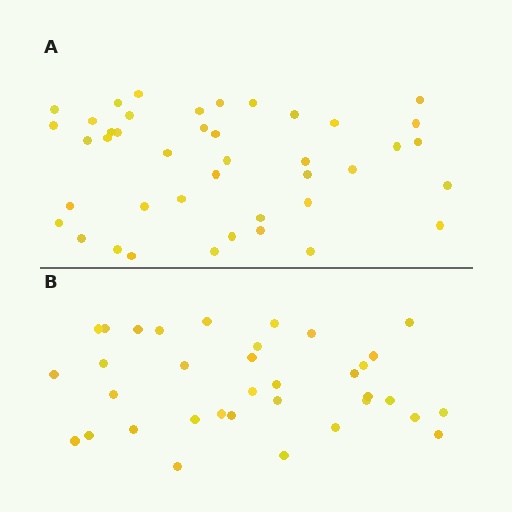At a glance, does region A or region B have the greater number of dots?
Region A (the top region) has more dots.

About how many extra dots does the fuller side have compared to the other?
Region A has roughly 8 or so more dots than region B.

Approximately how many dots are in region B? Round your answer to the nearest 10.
About 40 dots. (The exact count is 35, which rounds to 40.)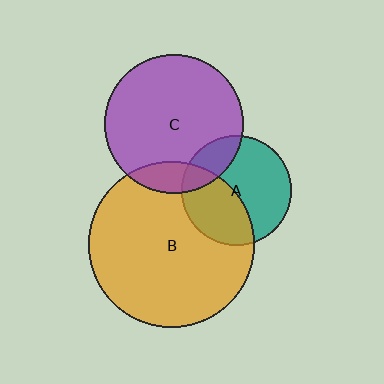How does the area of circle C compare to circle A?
Approximately 1.6 times.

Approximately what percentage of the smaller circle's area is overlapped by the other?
Approximately 40%.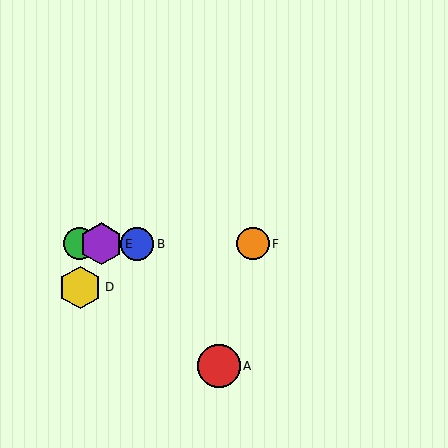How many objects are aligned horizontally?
4 objects (B, C, E, F) are aligned horizontally.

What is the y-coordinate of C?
Object C is at y≈244.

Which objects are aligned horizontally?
Objects B, C, E, F are aligned horizontally.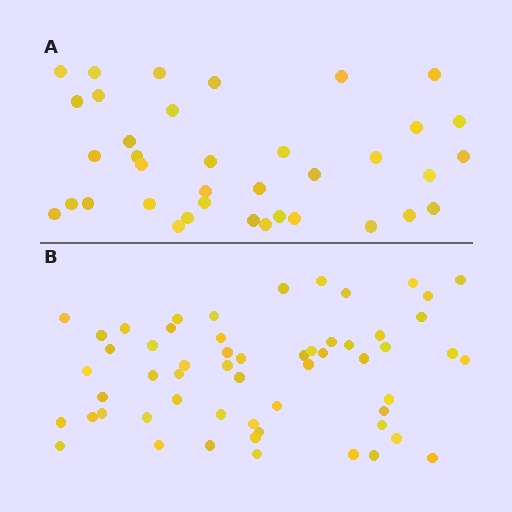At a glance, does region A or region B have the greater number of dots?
Region B (the bottom region) has more dots.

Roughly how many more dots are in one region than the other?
Region B has approximately 20 more dots than region A.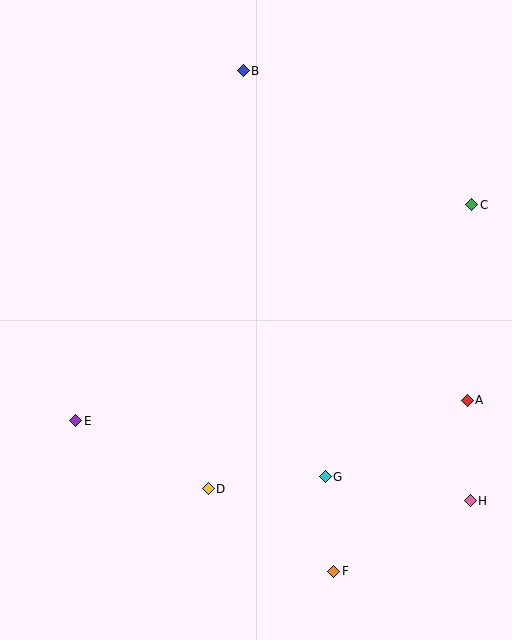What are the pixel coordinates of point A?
Point A is at (467, 400).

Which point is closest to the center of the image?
Point G at (325, 477) is closest to the center.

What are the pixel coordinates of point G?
Point G is at (325, 477).